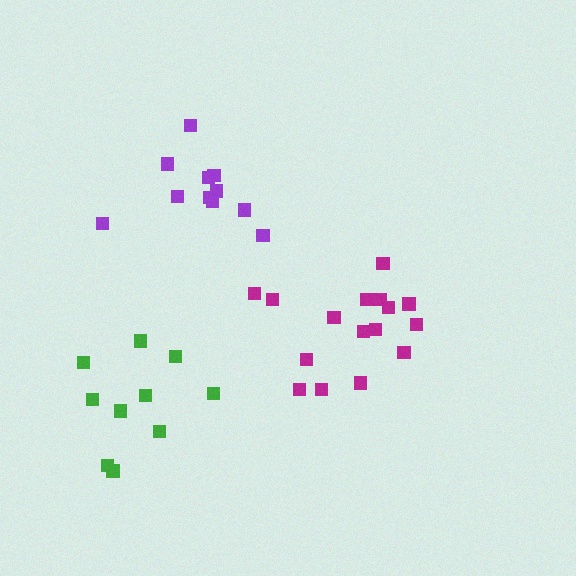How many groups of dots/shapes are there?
There are 3 groups.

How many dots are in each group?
Group 1: 16 dots, Group 2: 11 dots, Group 3: 10 dots (37 total).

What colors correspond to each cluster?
The clusters are colored: magenta, purple, green.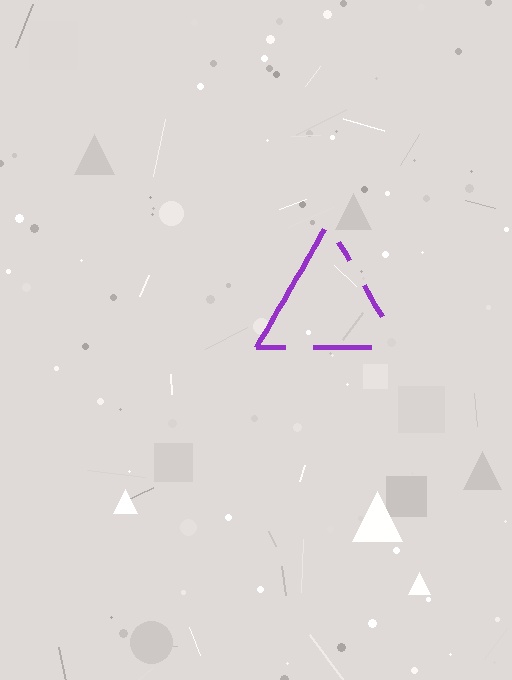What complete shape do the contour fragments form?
The contour fragments form a triangle.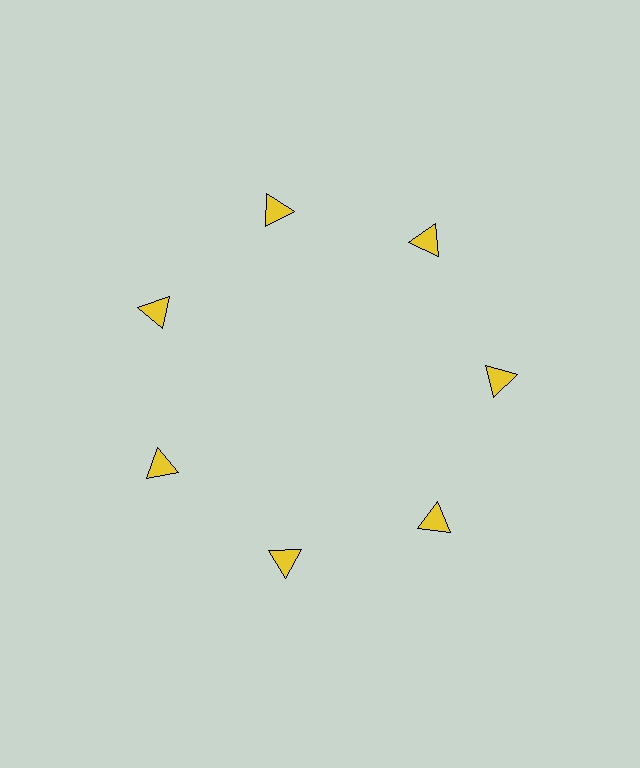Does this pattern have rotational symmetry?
Yes, this pattern has 7-fold rotational symmetry. It looks the same after rotating 51 degrees around the center.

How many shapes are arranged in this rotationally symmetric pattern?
There are 7 shapes, arranged in 7 groups of 1.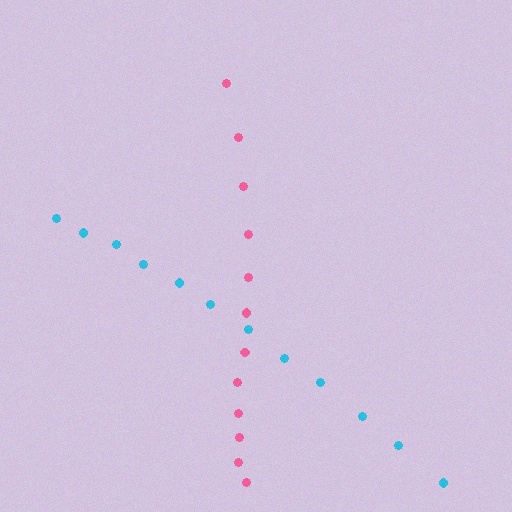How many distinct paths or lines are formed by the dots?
There are 2 distinct paths.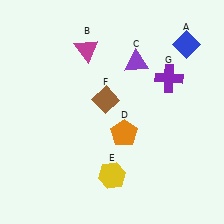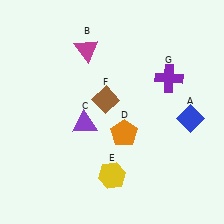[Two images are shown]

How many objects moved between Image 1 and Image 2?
2 objects moved between the two images.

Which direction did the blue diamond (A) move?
The blue diamond (A) moved down.